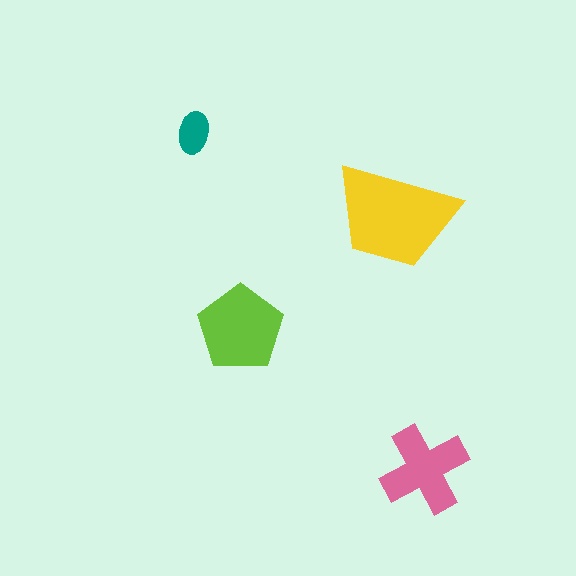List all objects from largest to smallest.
The yellow trapezoid, the lime pentagon, the pink cross, the teal ellipse.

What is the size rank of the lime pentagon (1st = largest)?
2nd.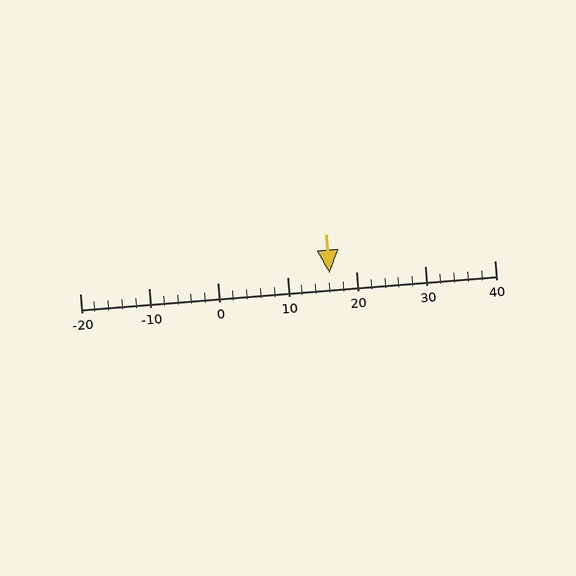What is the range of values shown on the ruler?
The ruler shows values from -20 to 40.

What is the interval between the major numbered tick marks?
The major tick marks are spaced 10 units apart.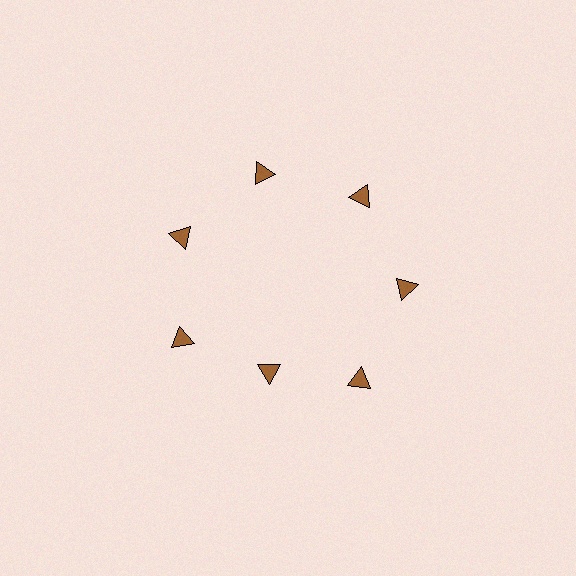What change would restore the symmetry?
The symmetry would be restored by moving it outward, back onto the ring so that all 7 triangles sit at equal angles and equal distance from the center.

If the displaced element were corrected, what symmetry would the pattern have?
It would have 7-fold rotational symmetry — the pattern would map onto itself every 51 degrees.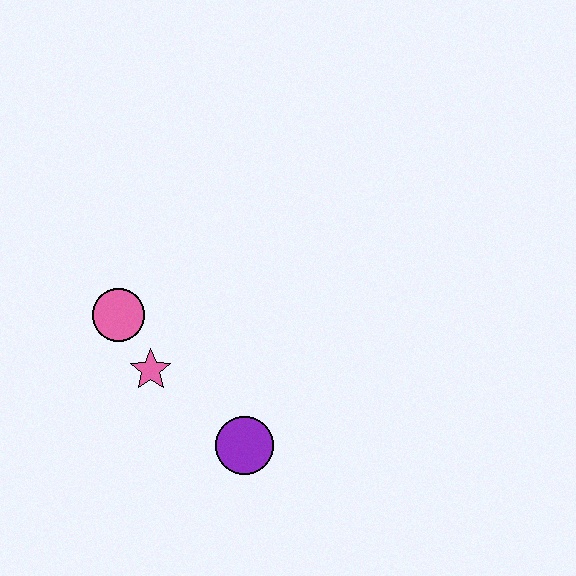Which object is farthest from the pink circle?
The purple circle is farthest from the pink circle.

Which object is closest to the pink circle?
The pink star is closest to the pink circle.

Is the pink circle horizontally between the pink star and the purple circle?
No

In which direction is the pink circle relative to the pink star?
The pink circle is above the pink star.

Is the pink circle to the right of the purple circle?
No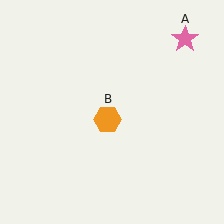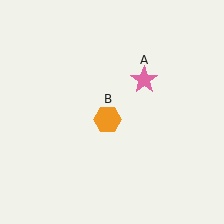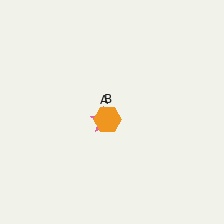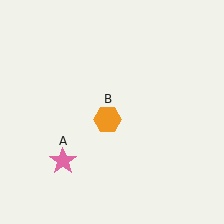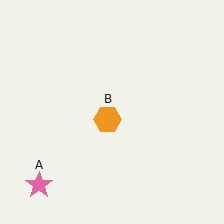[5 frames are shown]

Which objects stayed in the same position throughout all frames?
Orange hexagon (object B) remained stationary.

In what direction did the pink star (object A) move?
The pink star (object A) moved down and to the left.